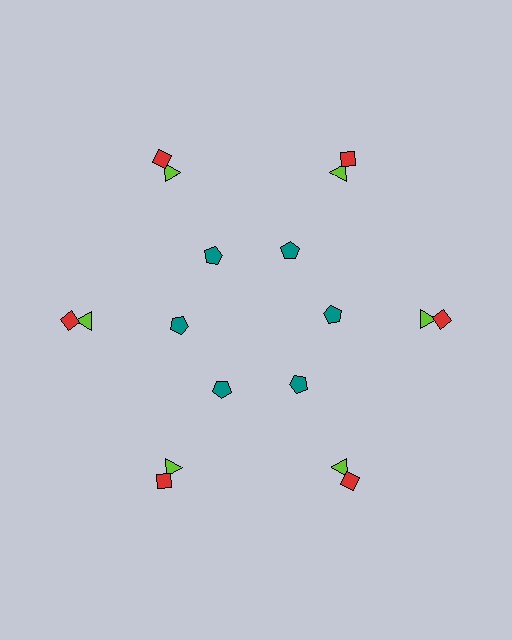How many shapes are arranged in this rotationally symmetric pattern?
There are 18 shapes, arranged in 6 groups of 3.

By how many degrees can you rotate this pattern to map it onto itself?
The pattern maps onto itself every 60 degrees of rotation.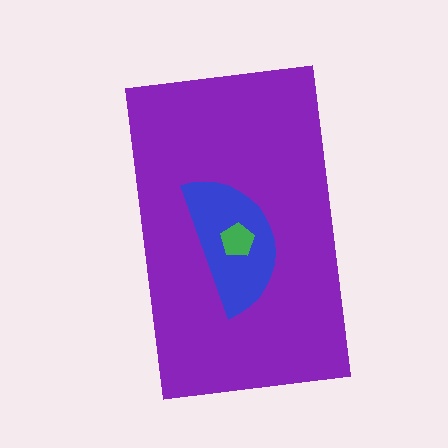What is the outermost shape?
The purple rectangle.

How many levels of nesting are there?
3.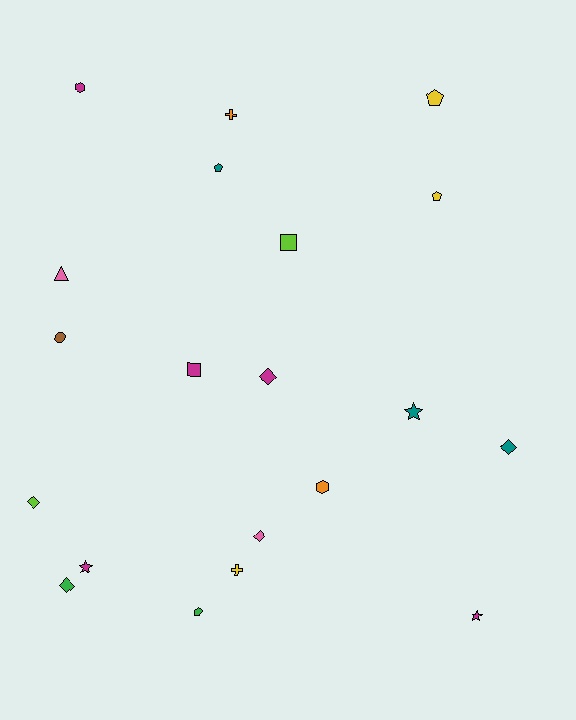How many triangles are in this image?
There is 1 triangle.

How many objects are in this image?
There are 20 objects.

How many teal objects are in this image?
There are 3 teal objects.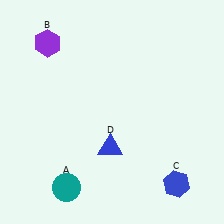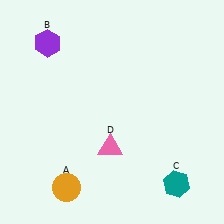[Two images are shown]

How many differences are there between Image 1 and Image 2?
There are 3 differences between the two images.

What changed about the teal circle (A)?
In Image 1, A is teal. In Image 2, it changed to orange.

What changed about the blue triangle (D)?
In Image 1, D is blue. In Image 2, it changed to pink.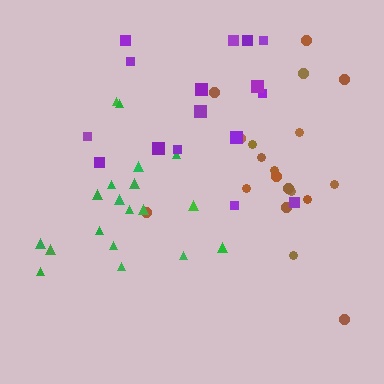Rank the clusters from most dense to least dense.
green, brown, purple.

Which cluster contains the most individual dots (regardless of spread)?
Brown (19).